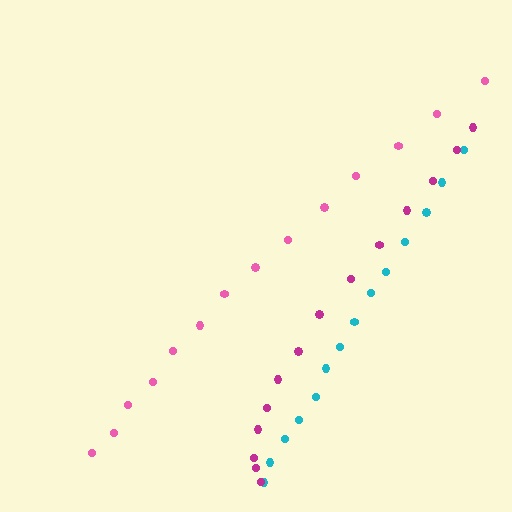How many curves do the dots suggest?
There are 3 distinct paths.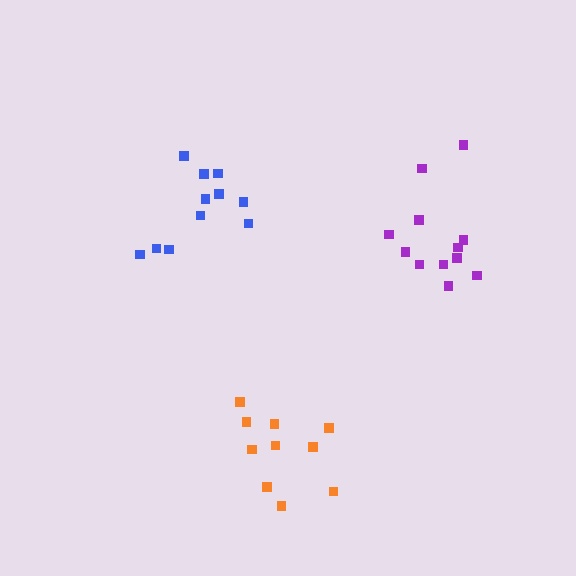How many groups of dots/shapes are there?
There are 3 groups.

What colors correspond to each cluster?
The clusters are colored: purple, blue, orange.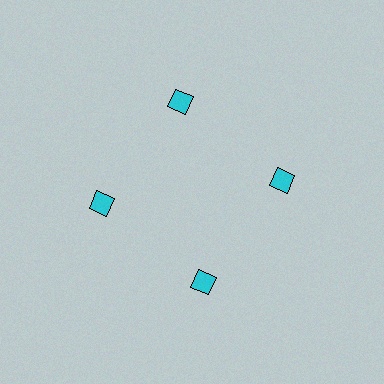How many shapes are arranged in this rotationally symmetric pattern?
There are 4 shapes, arranged in 4 groups of 1.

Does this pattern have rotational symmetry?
Yes, this pattern has 4-fold rotational symmetry. It looks the same after rotating 90 degrees around the center.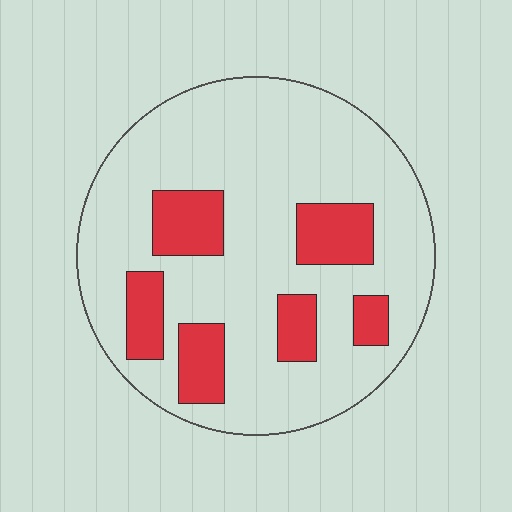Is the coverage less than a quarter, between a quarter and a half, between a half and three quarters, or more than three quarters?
Less than a quarter.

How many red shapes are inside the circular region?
6.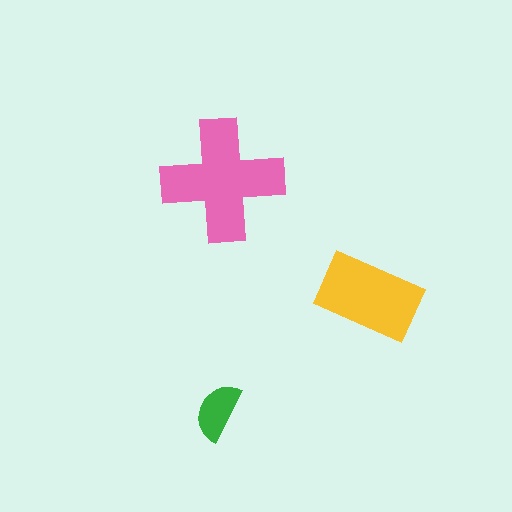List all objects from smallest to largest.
The green semicircle, the yellow rectangle, the pink cross.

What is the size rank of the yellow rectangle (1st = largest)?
2nd.